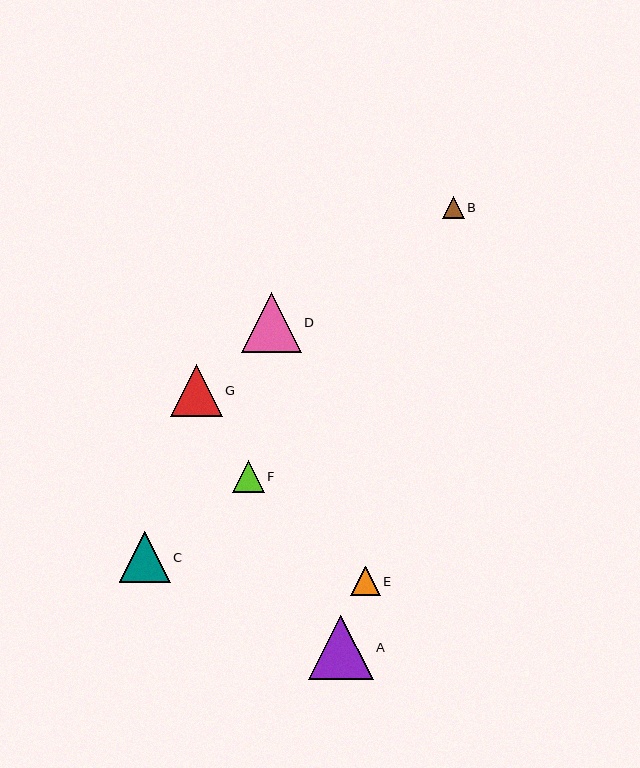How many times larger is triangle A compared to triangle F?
Triangle A is approximately 2.0 times the size of triangle F.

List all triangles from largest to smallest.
From largest to smallest: A, D, G, C, F, E, B.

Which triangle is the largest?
Triangle A is the largest with a size of approximately 65 pixels.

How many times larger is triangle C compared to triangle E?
Triangle C is approximately 1.7 times the size of triangle E.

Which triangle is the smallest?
Triangle B is the smallest with a size of approximately 22 pixels.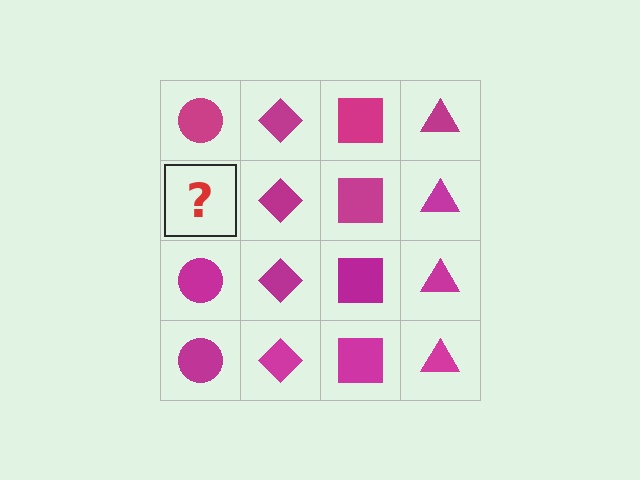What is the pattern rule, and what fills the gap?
The rule is that each column has a consistent shape. The gap should be filled with a magenta circle.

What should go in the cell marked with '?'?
The missing cell should contain a magenta circle.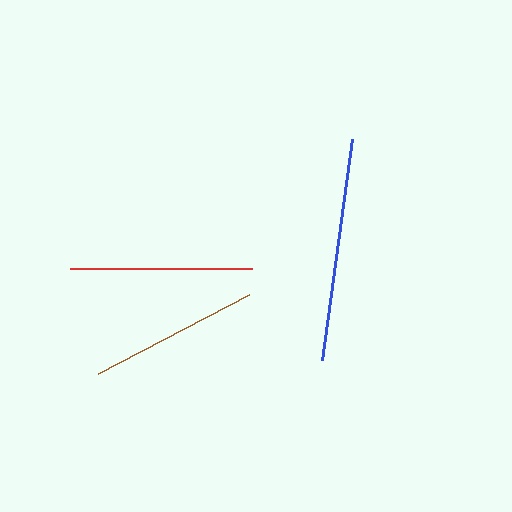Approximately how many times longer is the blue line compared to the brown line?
The blue line is approximately 1.3 times the length of the brown line.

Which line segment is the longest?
The blue line is the longest at approximately 223 pixels.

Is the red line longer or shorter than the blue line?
The blue line is longer than the red line.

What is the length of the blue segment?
The blue segment is approximately 223 pixels long.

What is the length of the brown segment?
The brown segment is approximately 170 pixels long.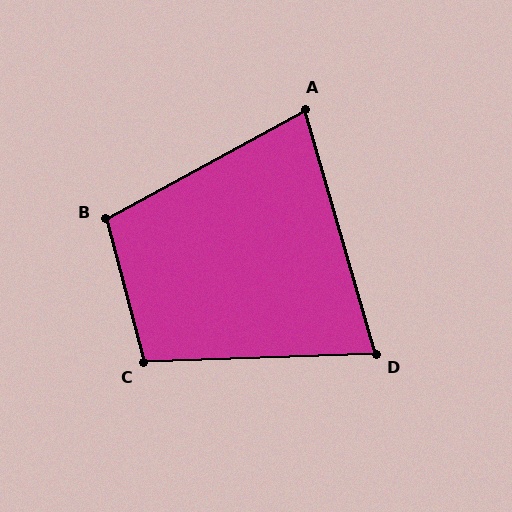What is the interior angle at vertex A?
Approximately 77 degrees (acute).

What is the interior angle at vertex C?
Approximately 103 degrees (obtuse).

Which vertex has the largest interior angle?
B, at approximately 104 degrees.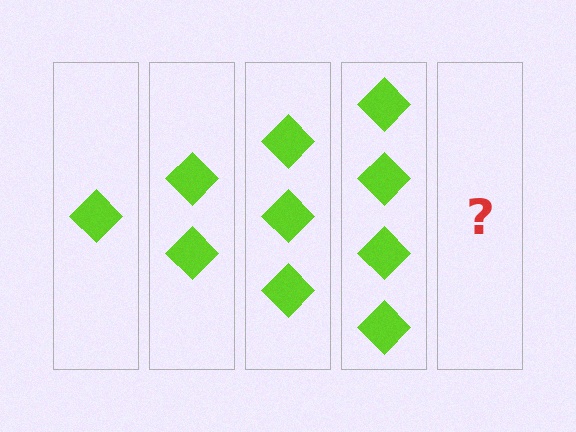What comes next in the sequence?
The next element should be 5 diamonds.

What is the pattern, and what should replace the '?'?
The pattern is that each step adds one more diamond. The '?' should be 5 diamonds.